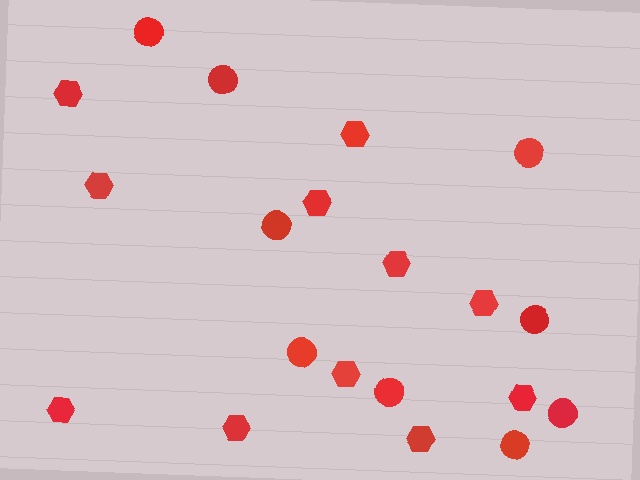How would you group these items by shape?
There are 2 groups: one group of circles (9) and one group of hexagons (11).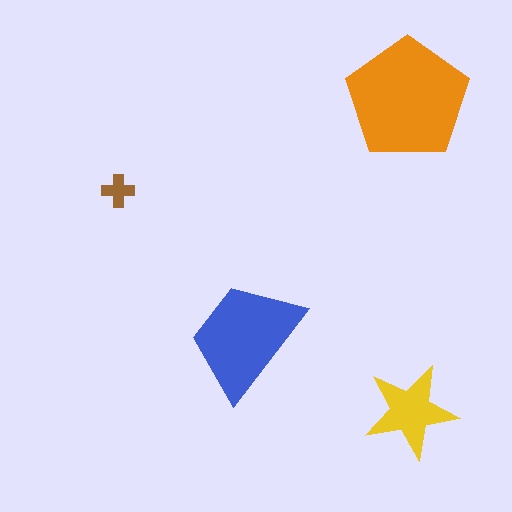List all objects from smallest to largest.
The brown cross, the yellow star, the blue trapezoid, the orange pentagon.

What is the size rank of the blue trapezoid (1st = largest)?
2nd.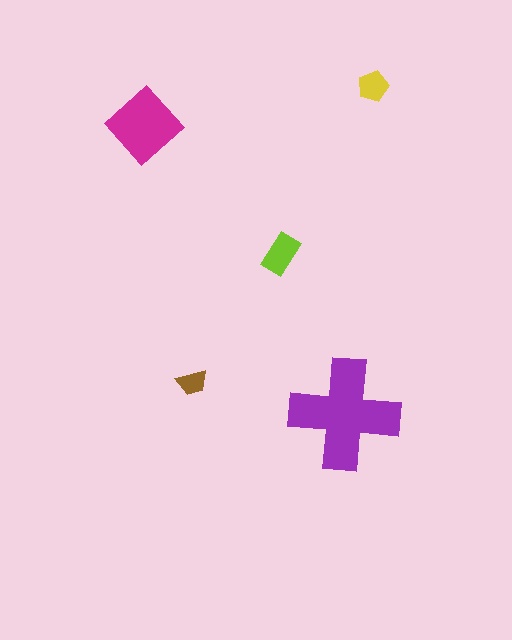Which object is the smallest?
The brown trapezoid.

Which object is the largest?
The purple cross.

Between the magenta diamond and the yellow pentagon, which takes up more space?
The magenta diamond.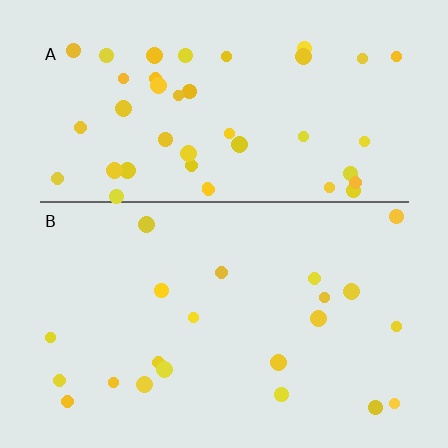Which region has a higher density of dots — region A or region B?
A (the top).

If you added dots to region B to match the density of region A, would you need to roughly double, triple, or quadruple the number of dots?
Approximately double.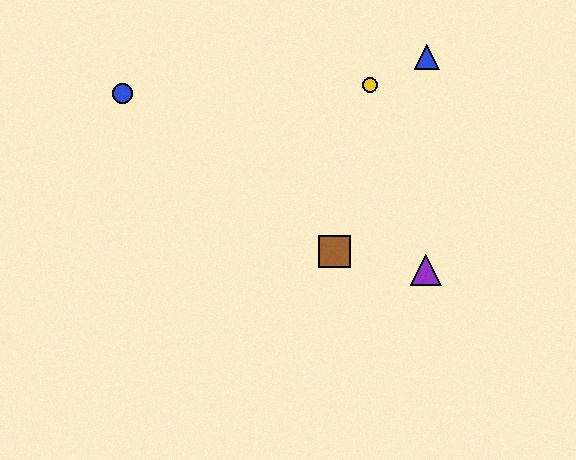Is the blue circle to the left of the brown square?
Yes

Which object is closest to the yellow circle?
The blue triangle is closest to the yellow circle.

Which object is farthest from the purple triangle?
The blue circle is farthest from the purple triangle.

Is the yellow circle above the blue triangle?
No